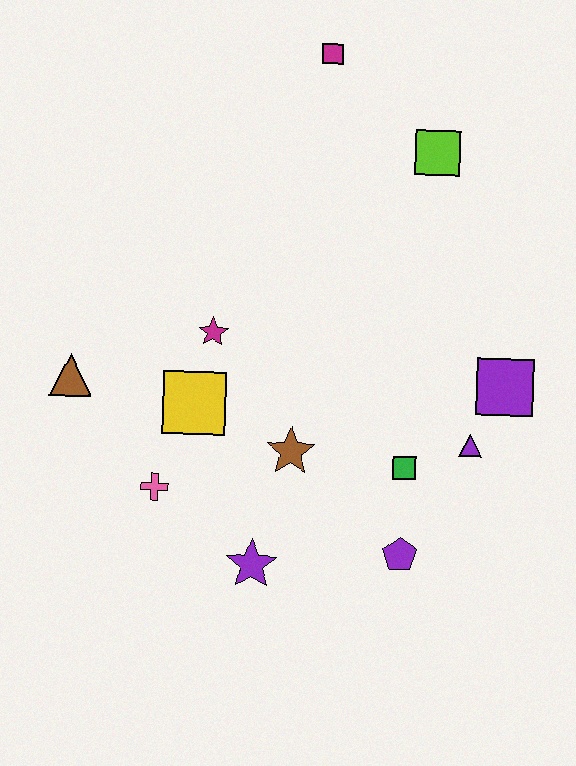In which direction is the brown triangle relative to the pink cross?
The brown triangle is above the pink cross.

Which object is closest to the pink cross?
The yellow square is closest to the pink cross.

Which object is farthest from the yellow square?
The magenta square is farthest from the yellow square.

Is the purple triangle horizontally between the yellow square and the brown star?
No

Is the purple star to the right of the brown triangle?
Yes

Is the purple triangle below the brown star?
No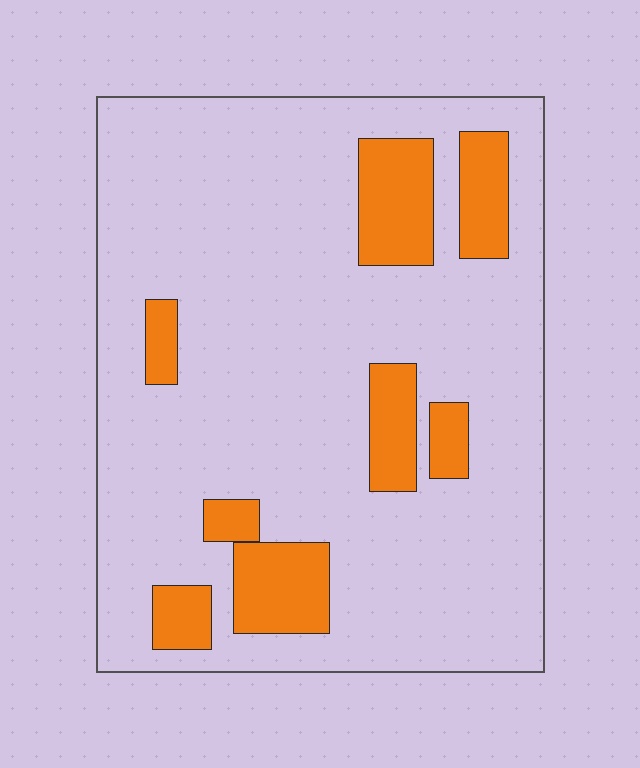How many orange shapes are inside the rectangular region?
8.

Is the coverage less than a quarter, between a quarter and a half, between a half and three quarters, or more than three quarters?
Less than a quarter.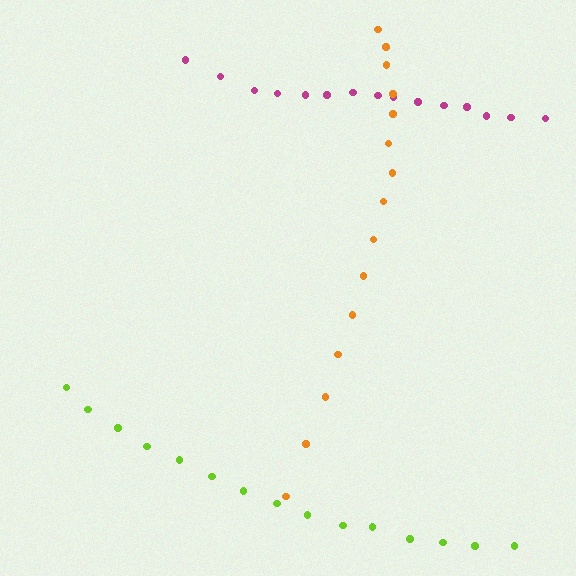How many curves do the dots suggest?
There are 3 distinct paths.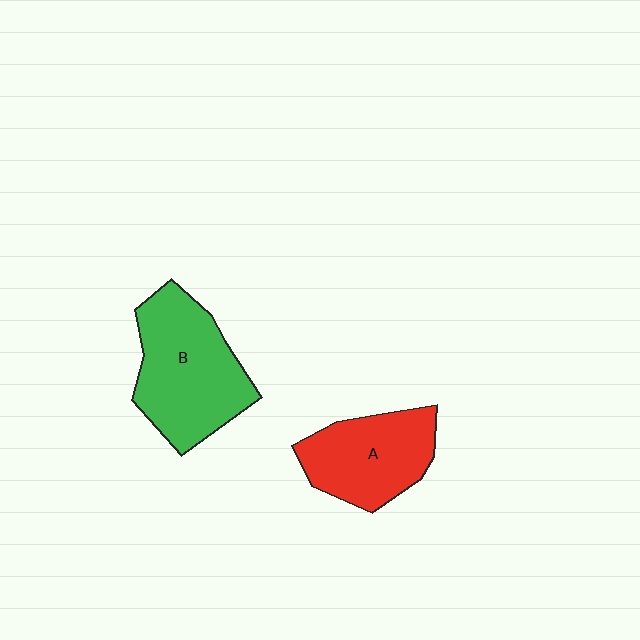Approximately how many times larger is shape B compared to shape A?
Approximately 1.3 times.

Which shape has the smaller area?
Shape A (red).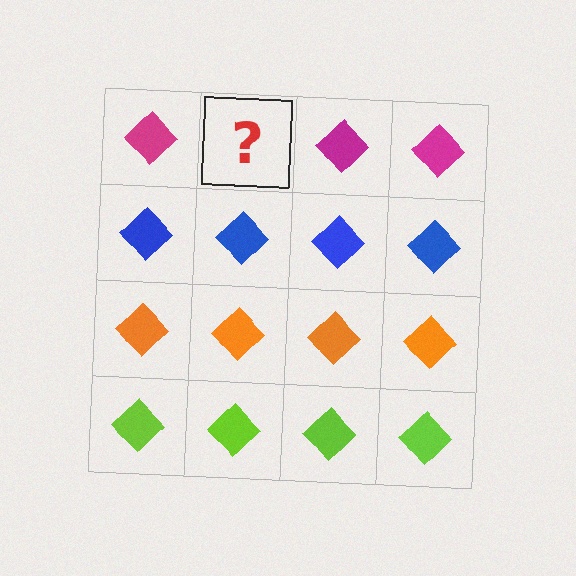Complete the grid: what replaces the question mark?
The question mark should be replaced with a magenta diamond.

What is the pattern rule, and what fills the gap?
The rule is that each row has a consistent color. The gap should be filled with a magenta diamond.